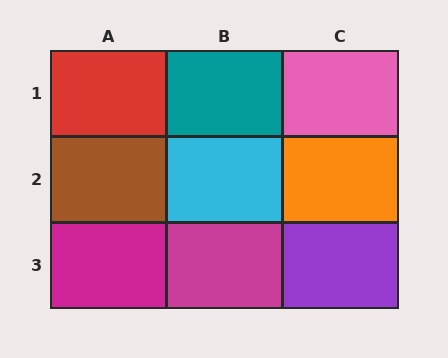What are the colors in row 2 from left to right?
Brown, cyan, orange.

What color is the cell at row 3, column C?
Purple.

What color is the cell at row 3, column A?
Magenta.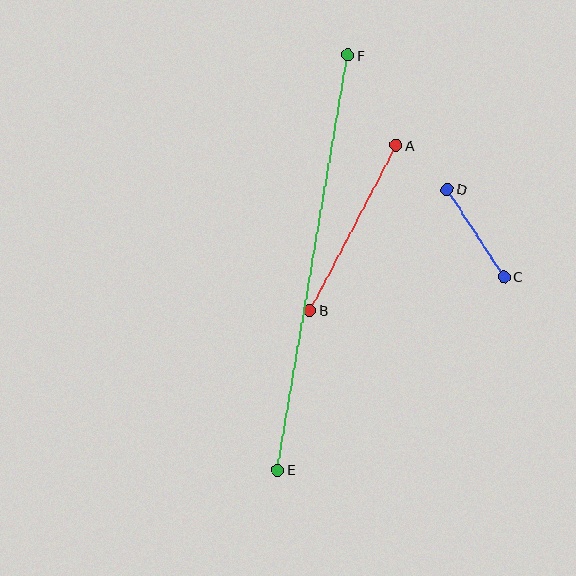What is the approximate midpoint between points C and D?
The midpoint is at approximately (476, 233) pixels.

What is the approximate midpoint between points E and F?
The midpoint is at approximately (313, 263) pixels.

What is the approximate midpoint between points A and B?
The midpoint is at approximately (353, 228) pixels.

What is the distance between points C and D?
The distance is approximately 105 pixels.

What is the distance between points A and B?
The distance is approximately 186 pixels.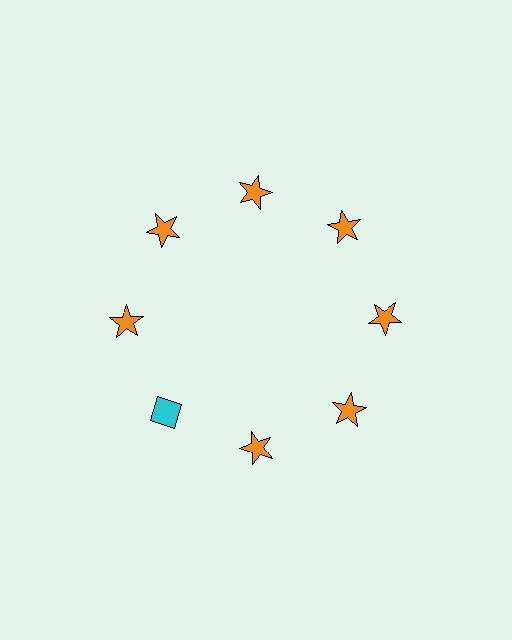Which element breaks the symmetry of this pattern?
The cyan diamond at roughly the 8 o'clock position breaks the symmetry. All other shapes are orange stars.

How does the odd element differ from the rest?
It differs in both color (cyan instead of orange) and shape (diamond instead of star).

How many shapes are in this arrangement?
There are 8 shapes arranged in a ring pattern.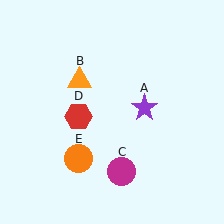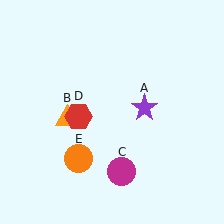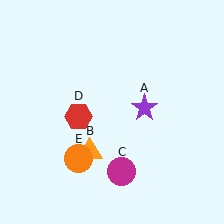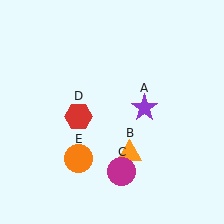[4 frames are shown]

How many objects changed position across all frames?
1 object changed position: orange triangle (object B).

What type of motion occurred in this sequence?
The orange triangle (object B) rotated counterclockwise around the center of the scene.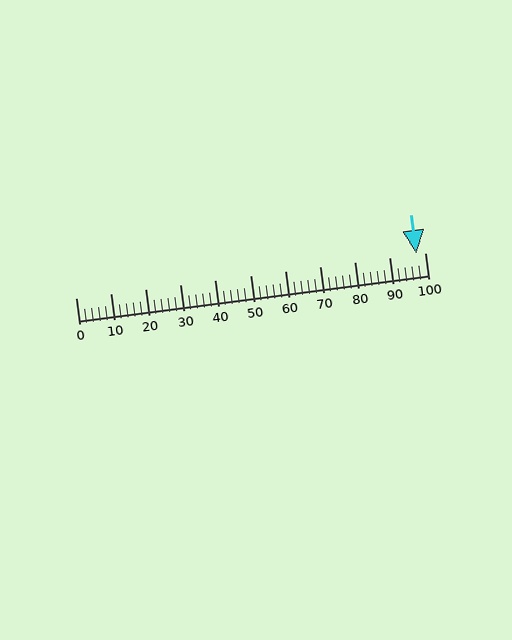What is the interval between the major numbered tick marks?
The major tick marks are spaced 10 units apart.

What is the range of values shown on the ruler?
The ruler shows values from 0 to 100.